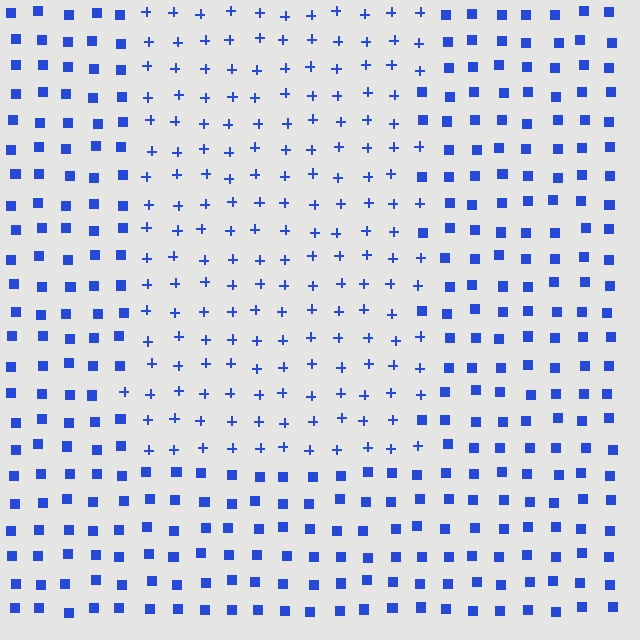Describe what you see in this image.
The image is filled with small blue elements arranged in a uniform grid. A rectangle-shaped region contains plus signs, while the surrounding area contains squares. The boundary is defined purely by the change in element shape.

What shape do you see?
I see a rectangle.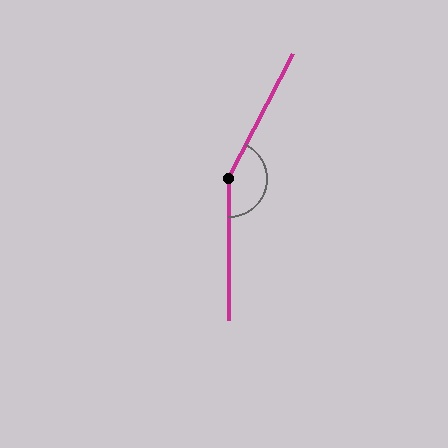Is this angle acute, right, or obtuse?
It is obtuse.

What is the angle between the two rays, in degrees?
Approximately 152 degrees.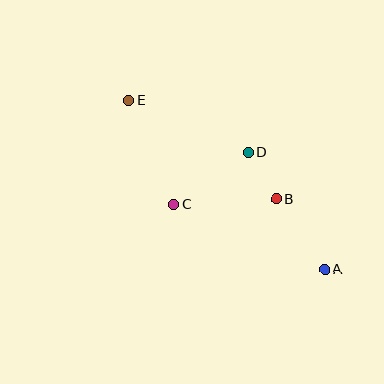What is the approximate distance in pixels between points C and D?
The distance between C and D is approximately 91 pixels.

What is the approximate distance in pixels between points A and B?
The distance between A and B is approximately 86 pixels.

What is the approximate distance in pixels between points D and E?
The distance between D and E is approximately 129 pixels.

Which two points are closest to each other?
Points B and D are closest to each other.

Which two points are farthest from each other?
Points A and E are farthest from each other.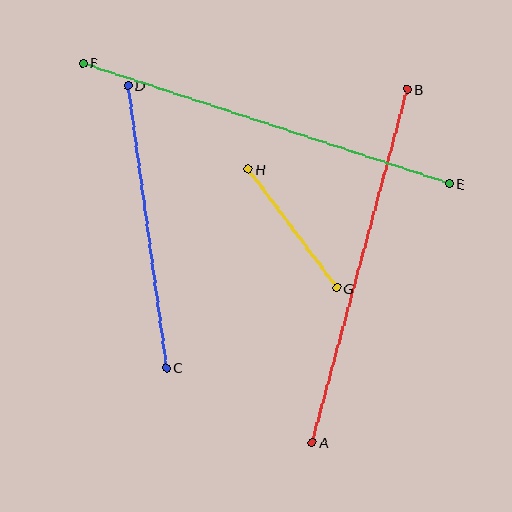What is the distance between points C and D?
The distance is approximately 285 pixels.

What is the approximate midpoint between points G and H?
The midpoint is at approximately (292, 229) pixels.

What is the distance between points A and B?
The distance is approximately 366 pixels.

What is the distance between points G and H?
The distance is approximately 148 pixels.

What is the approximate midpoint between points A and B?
The midpoint is at approximately (360, 266) pixels.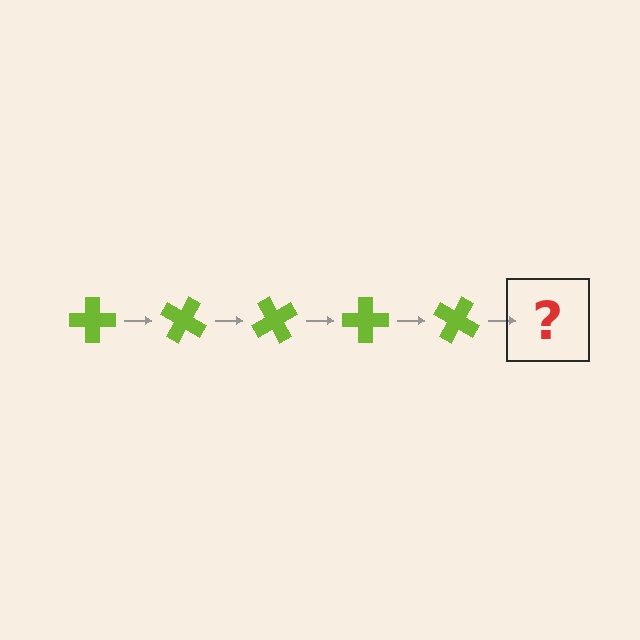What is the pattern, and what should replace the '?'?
The pattern is that the cross rotates 30 degrees each step. The '?' should be a lime cross rotated 150 degrees.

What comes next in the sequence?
The next element should be a lime cross rotated 150 degrees.